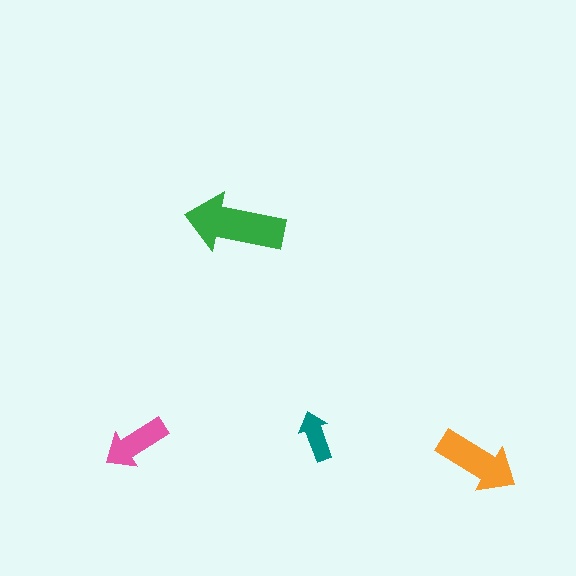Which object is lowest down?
The orange arrow is bottommost.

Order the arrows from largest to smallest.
the green one, the orange one, the pink one, the teal one.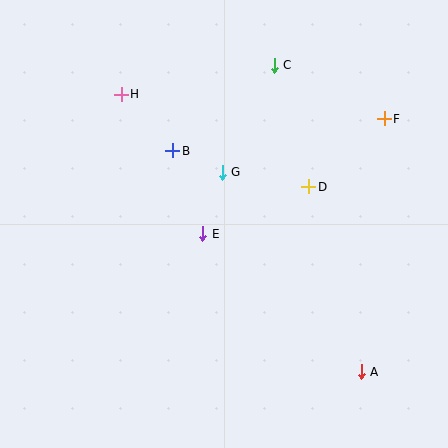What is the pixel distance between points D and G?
The distance between D and G is 88 pixels.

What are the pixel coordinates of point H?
Point H is at (121, 94).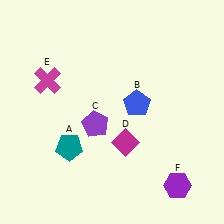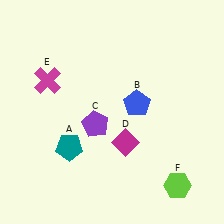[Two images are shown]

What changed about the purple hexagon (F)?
In Image 1, F is purple. In Image 2, it changed to lime.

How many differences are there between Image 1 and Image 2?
There is 1 difference between the two images.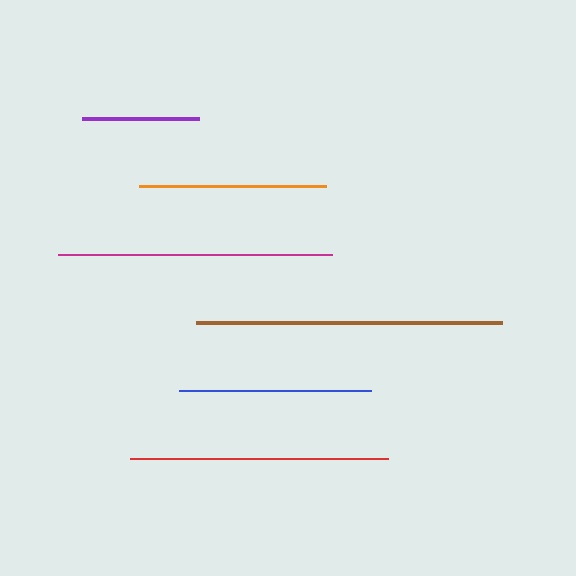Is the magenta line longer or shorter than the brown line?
The brown line is longer than the magenta line.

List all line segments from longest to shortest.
From longest to shortest: brown, magenta, red, blue, orange, purple.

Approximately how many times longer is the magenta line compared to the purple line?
The magenta line is approximately 2.3 times the length of the purple line.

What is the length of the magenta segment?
The magenta segment is approximately 275 pixels long.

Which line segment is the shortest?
The purple line is the shortest at approximately 117 pixels.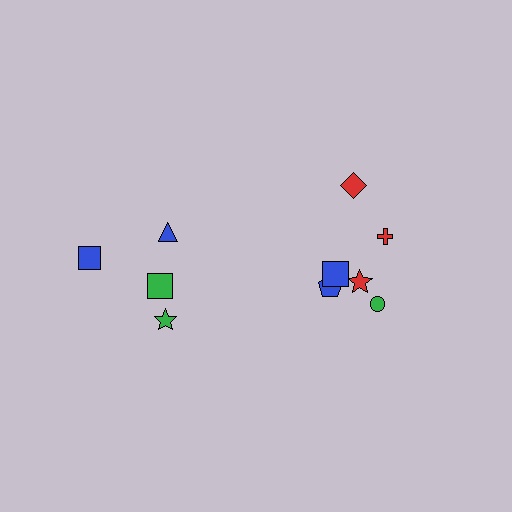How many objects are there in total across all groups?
There are 10 objects.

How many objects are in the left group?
There are 4 objects.